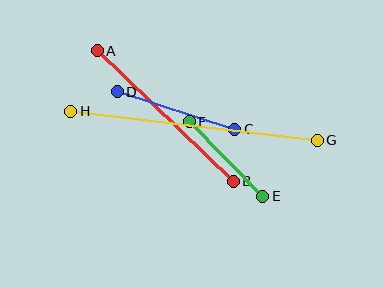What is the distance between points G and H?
The distance is approximately 248 pixels.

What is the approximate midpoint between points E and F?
The midpoint is at approximately (226, 159) pixels.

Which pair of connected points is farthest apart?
Points G and H are farthest apart.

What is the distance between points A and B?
The distance is approximately 189 pixels.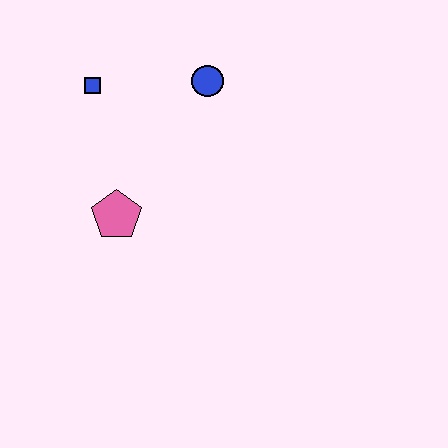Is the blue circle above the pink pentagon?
Yes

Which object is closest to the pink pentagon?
The blue square is closest to the pink pentagon.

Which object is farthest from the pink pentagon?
The blue circle is farthest from the pink pentagon.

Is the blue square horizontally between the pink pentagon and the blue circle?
No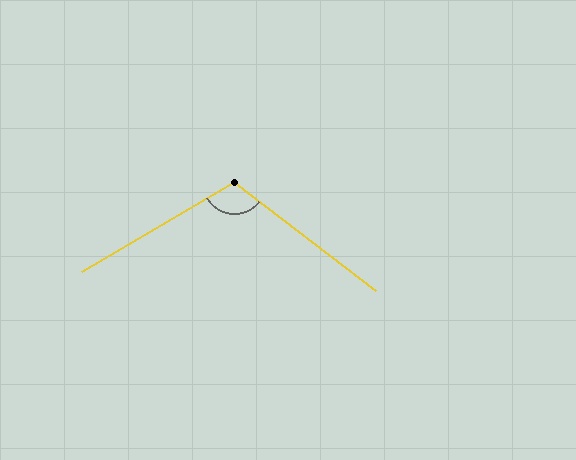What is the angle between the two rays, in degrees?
Approximately 112 degrees.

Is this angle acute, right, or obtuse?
It is obtuse.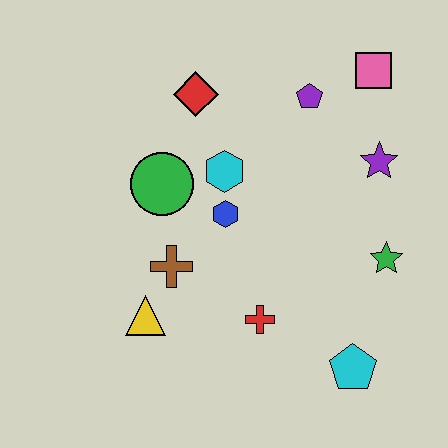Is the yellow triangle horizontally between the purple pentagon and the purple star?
No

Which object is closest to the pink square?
The purple pentagon is closest to the pink square.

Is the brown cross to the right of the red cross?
No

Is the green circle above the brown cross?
Yes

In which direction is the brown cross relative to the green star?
The brown cross is to the left of the green star.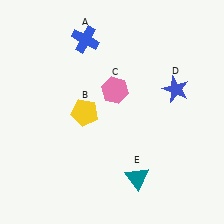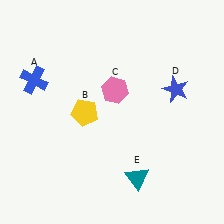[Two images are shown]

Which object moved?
The blue cross (A) moved left.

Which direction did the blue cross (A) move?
The blue cross (A) moved left.